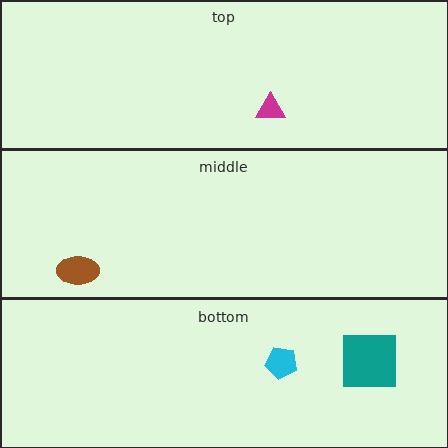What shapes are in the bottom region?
The cyan pentagon, the teal square.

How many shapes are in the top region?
1.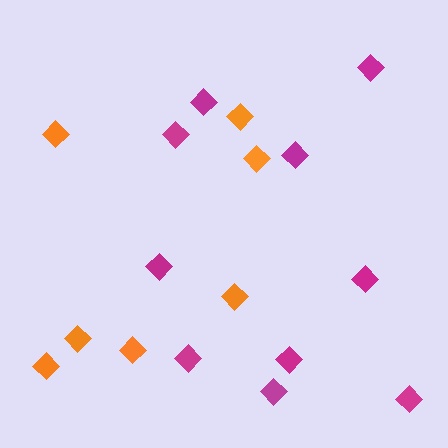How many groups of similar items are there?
There are 2 groups: one group of magenta diamonds (10) and one group of orange diamonds (7).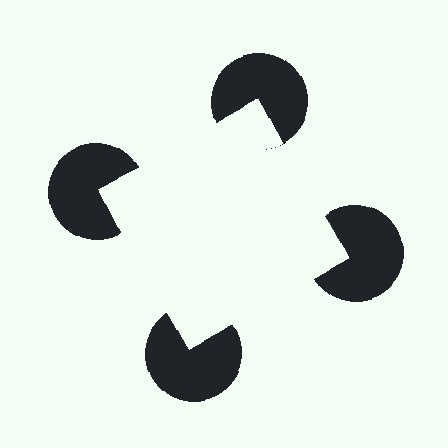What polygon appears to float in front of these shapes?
An illusory square — its edges are inferred from the aligned wedge cuts in the pac-man discs, not physically drawn.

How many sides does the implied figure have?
4 sides.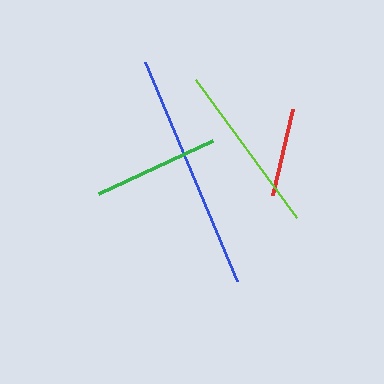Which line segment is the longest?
The blue line is the longest at approximately 238 pixels.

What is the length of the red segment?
The red segment is approximately 89 pixels long.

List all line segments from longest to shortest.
From longest to shortest: blue, lime, green, red.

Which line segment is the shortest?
The red line is the shortest at approximately 89 pixels.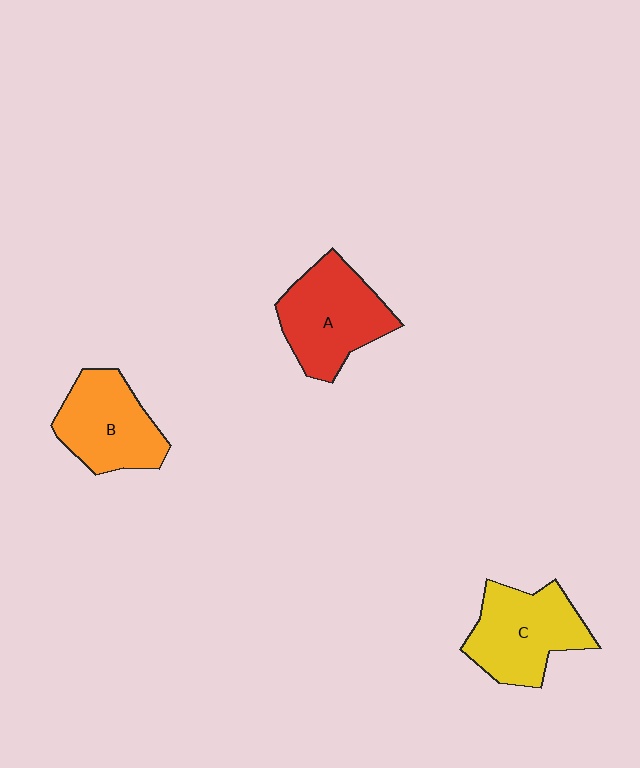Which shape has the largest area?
Shape A (red).